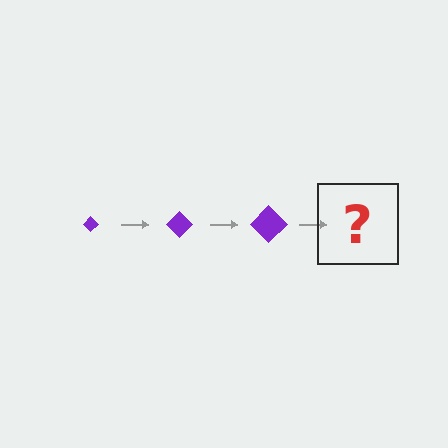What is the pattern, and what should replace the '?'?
The pattern is that the diamond gets progressively larger each step. The '?' should be a purple diamond, larger than the previous one.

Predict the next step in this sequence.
The next step is a purple diamond, larger than the previous one.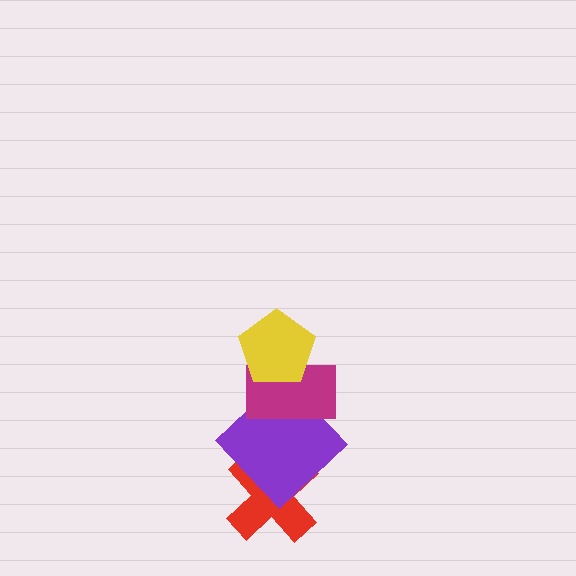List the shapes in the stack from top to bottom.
From top to bottom: the yellow pentagon, the magenta rectangle, the purple diamond, the red cross.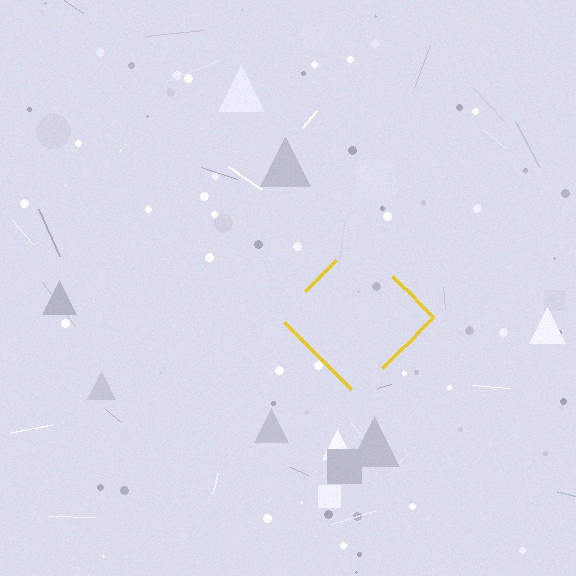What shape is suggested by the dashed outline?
The dashed outline suggests a diamond.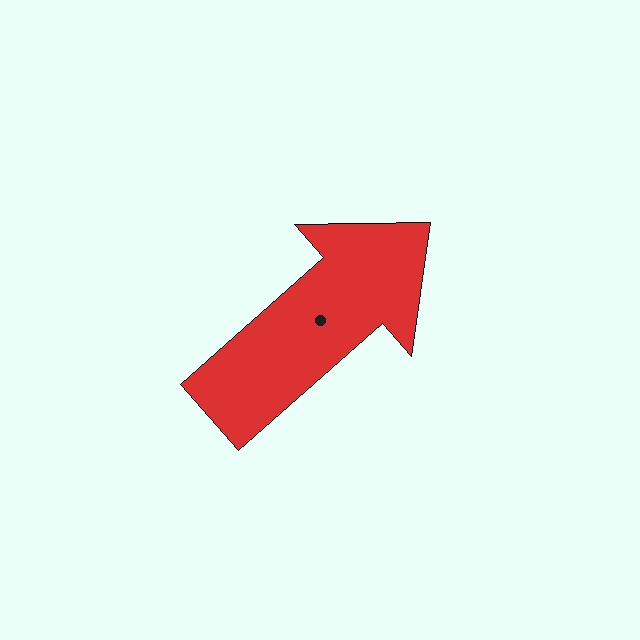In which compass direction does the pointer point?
Northeast.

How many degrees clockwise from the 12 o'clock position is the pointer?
Approximately 48 degrees.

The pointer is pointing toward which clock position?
Roughly 2 o'clock.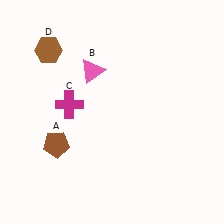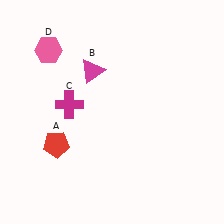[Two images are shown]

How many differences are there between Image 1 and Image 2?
There are 3 differences between the two images.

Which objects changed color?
A changed from brown to red. B changed from pink to magenta. D changed from brown to pink.